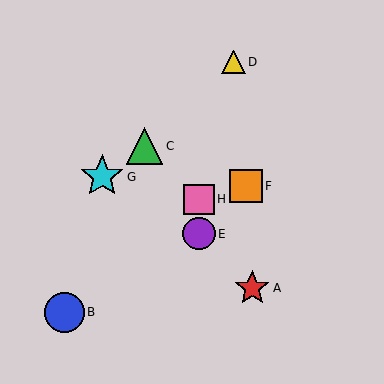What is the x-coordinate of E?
Object E is at x≈199.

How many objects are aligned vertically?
2 objects (E, H) are aligned vertically.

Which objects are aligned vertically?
Objects E, H are aligned vertically.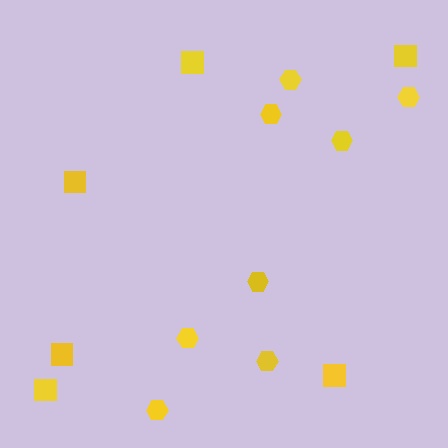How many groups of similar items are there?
There are 2 groups: one group of hexagons (8) and one group of squares (6).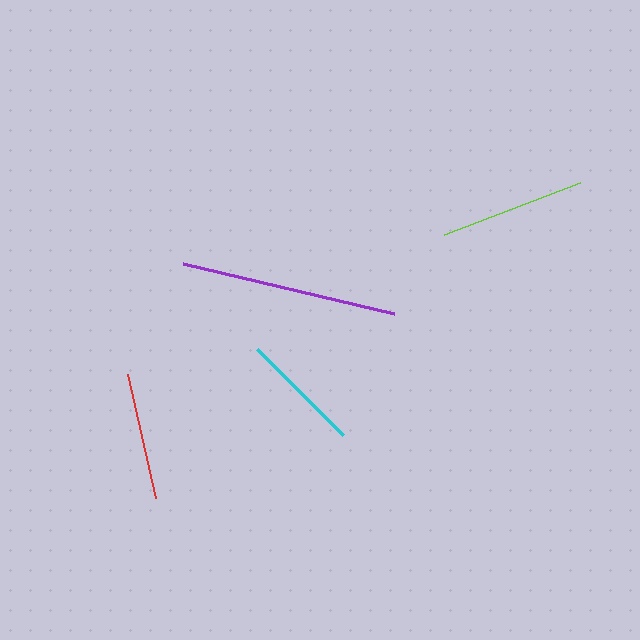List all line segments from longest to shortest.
From longest to shortest: purple, lime, red, cyan.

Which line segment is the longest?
The purple line is the longest at approximately 217 pixels.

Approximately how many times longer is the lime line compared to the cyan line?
The lime line is approximately 1.2 times the length of the cyan line.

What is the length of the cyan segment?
The cyan segment is approximately 122 pixels long.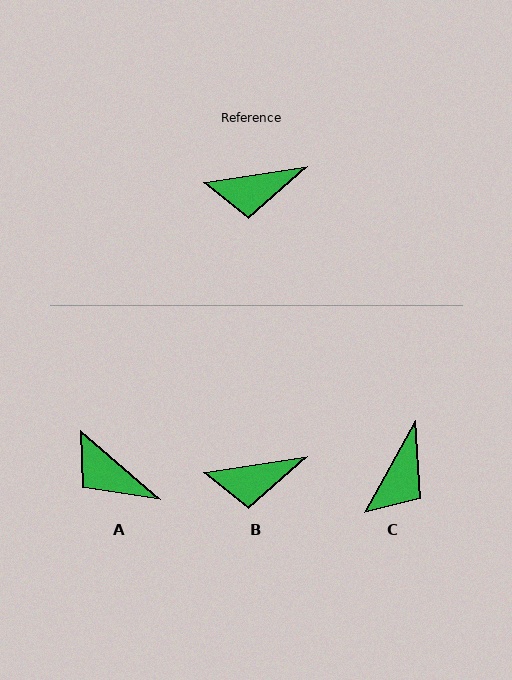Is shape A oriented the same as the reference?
No, it is off by about 50 degrees.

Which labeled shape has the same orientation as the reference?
B.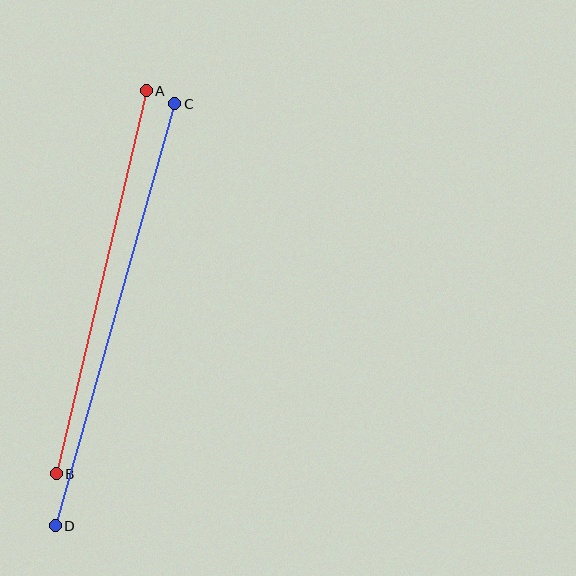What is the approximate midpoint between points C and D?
The midpoint is at approximately (115, 315) pixels.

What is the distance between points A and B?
The distance is approximately 393 pixels.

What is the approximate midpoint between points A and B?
The midpoint is at approximately (101, 282) pixels.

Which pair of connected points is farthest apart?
Points C and D are farthest apart.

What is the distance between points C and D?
The distance is approximately 438 pixels.